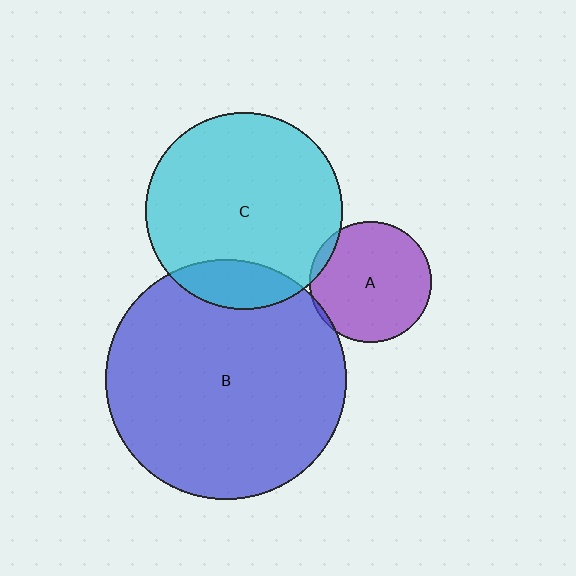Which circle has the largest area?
Circle B (blue).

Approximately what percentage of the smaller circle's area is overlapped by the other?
Approximately 15%.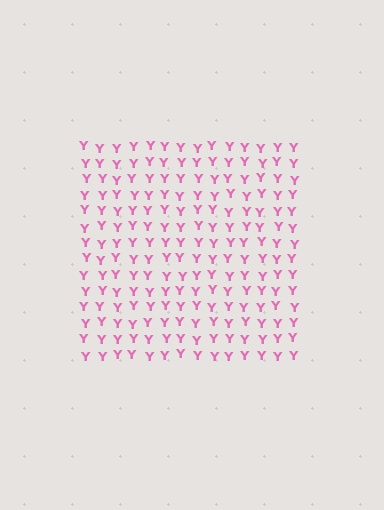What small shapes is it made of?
It is made of small letter Y's.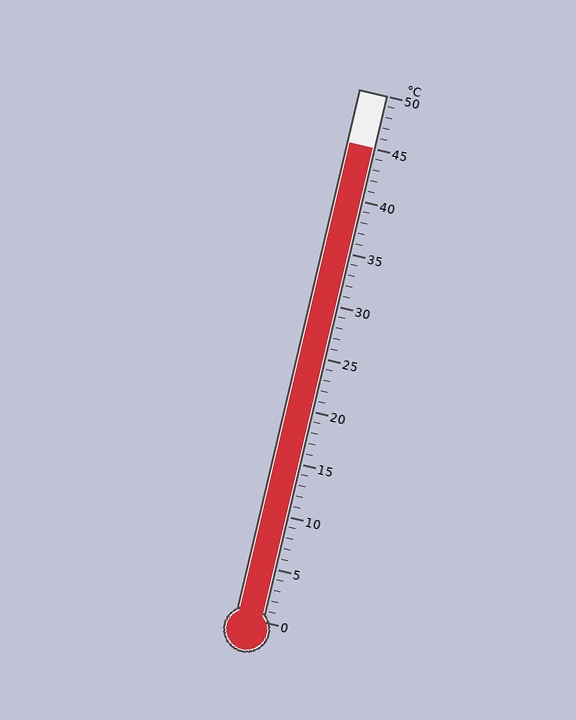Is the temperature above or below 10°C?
The temperature is above 10°C.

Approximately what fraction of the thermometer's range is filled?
The thermometer is filled to approximately 90% of its range.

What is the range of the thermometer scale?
The thermometer scale ranges from 0°C to 50°C.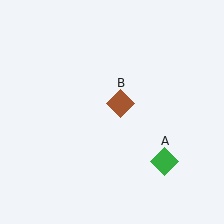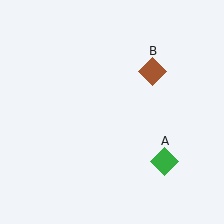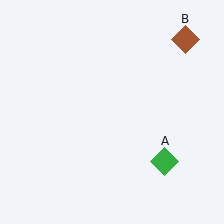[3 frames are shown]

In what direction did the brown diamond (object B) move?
The brown diamond (object B) moved up and to the right.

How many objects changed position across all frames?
1 object changed position: brown diamond (object B).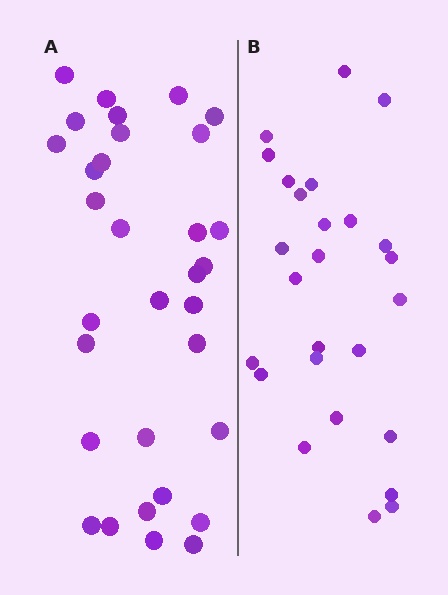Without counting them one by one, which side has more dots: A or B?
Region A (the left region) has more dots.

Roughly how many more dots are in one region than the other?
Region A has about 6 more dots than region B.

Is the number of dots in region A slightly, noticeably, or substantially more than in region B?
Region A has only slightly more — the two regions are fairly close. The ratio is roughly 1.2 to 1.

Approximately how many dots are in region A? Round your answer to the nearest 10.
About 30 dots. (The exact count is 32, which rounds to 30.)